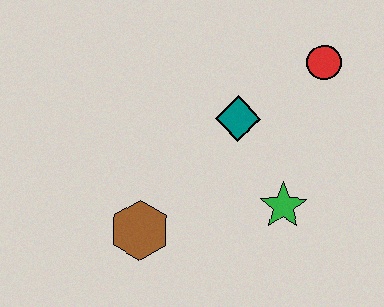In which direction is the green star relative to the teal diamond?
The green star is below the teal diamond.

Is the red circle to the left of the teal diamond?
No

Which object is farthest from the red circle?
The brown hexagon is farthest from the red circle.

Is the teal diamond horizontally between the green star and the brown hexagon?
Yes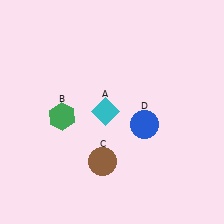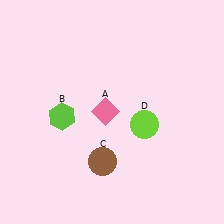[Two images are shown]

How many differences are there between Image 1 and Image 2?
There are 3 differences between the two images.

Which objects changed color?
A changed from cyan to pink. B changed from green to lime. D changed from blue to lime.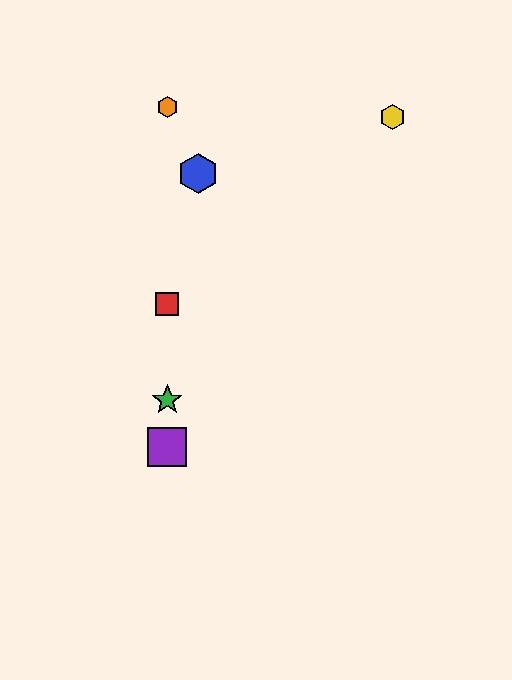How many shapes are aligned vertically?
4 shapes (the red square, the green star, the purple square, the orange hexagon) are aligned vertically.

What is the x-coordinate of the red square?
The red square is at x≈167.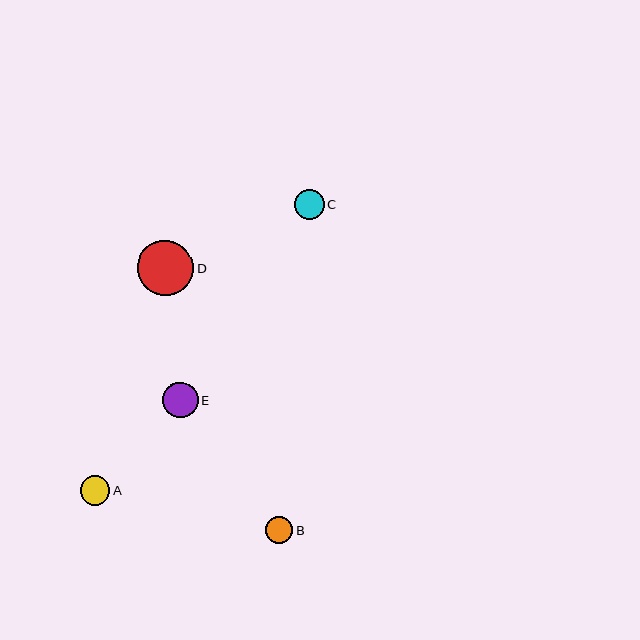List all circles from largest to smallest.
From largest to smallest: D, E, C, A, B.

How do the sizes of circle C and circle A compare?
Circle C and circle A are approximately the same size.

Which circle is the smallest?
Circle B is the smallest with a size of approximately 27 pixels.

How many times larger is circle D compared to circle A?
Circle D is approximately 1.9 times the size of circle A.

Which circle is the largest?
Circle D is the largest with a size of approximately 56 pixels.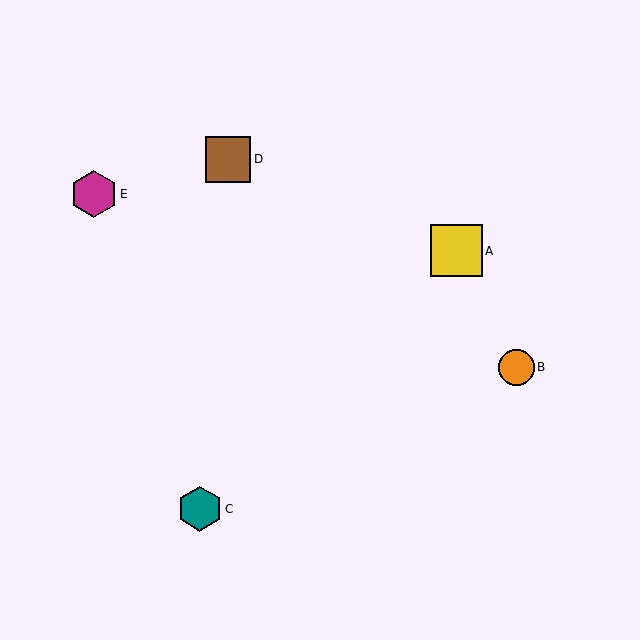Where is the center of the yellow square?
The center of the yellow square is at (457, 251).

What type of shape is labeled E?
Shape E is a magenta hexagon.